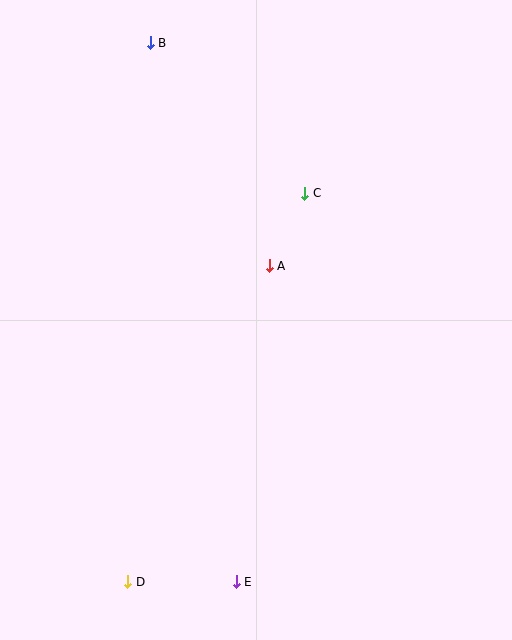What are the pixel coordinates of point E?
Point E is at (236, 582).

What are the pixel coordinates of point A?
Point A is at (269, 266).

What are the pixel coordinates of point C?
Point C is at (305, 193).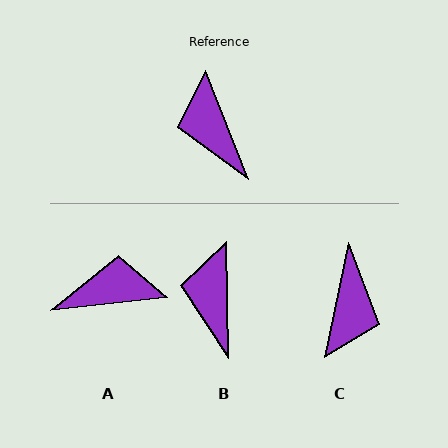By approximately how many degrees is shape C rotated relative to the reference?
Approximately 147 degrees counter-clockwise.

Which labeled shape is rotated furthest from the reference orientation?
C, about 147 degrees away.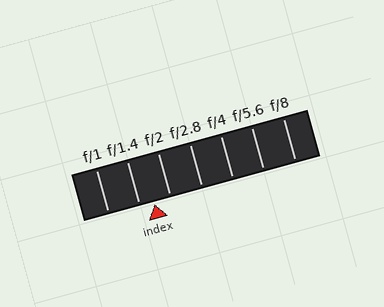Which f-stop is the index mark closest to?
The index mark is closest to f/1.4.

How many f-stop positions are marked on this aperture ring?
There are 7 f-stop positions marked.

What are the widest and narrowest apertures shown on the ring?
The widest aperture shown is f/1 and the narrowest is f/8.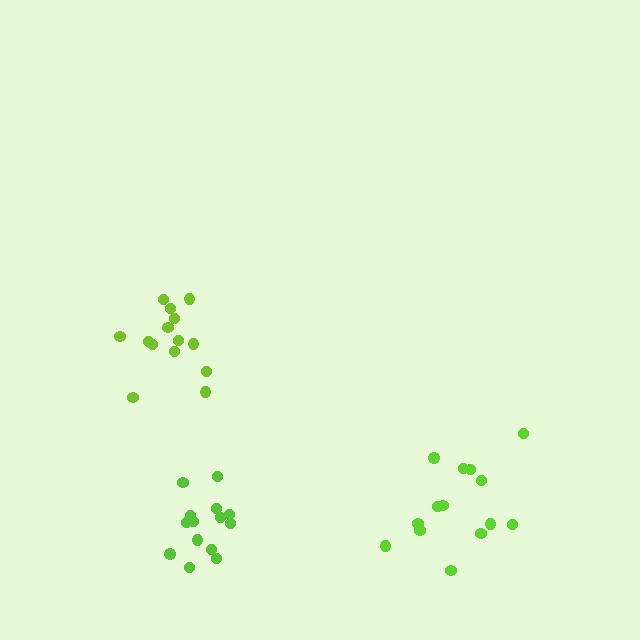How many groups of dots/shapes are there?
There are 3 groups.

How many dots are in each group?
Group 1: 15 dots, Group 2: 14 dots, Group 3: 14 dots (43 total).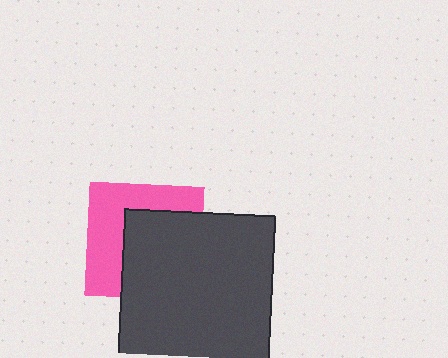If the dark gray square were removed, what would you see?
You would see the complete pink square.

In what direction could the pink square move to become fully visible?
The pink square could move toward the upper-left. That would shift it out from behind the dark gray square entirely.